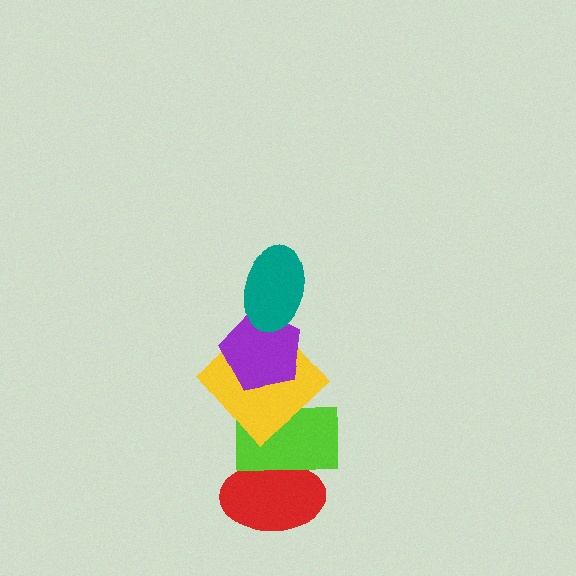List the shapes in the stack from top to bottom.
From top to bottom: the teal ellipse, the purple pentagon, the yellow diamond, the lime rectangle, the red ellipse.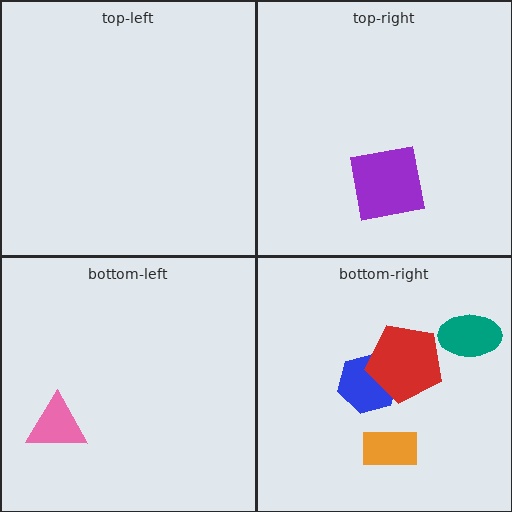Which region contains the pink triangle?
The bottom-left region.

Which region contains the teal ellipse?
The bottom-right region.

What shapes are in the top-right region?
The purple square.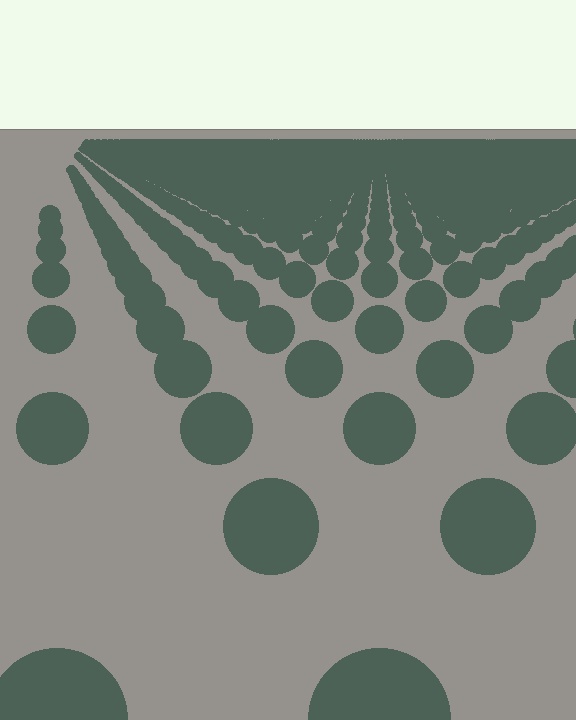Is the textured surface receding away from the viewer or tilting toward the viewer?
The surface is receding away from the viewer. Texture elements get smaller and denser toward the top.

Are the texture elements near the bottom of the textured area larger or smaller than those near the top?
Larger. Near the bottom, elements are closer to the viewer and appear at a bigger on-screen size.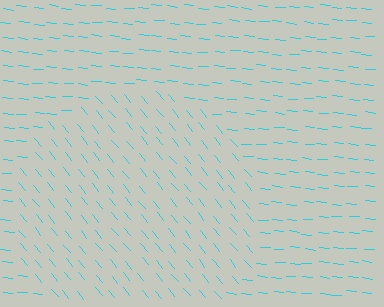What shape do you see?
I see a circle.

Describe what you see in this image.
The image is filled with small cyan line segments. A circle region in the image has lines oriented differently from the surrounding lines, creating a visible texture boundary.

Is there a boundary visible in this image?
Yes, there is a texture boundary formed by a change in line orientation.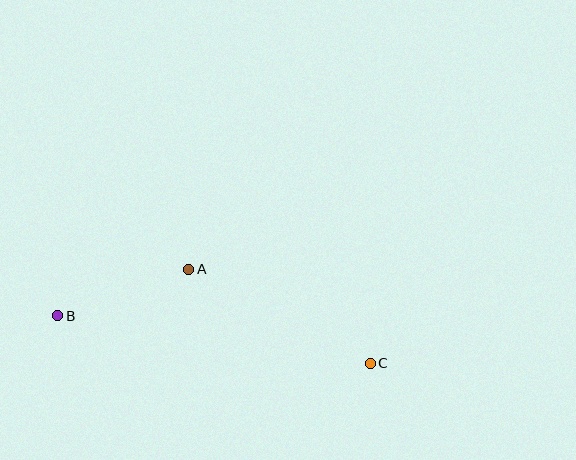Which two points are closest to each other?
Points A and B are closest to each other.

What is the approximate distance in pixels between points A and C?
The distance between A and C is approximately 205 pixels.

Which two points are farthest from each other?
Points B and C are farthest from each other.